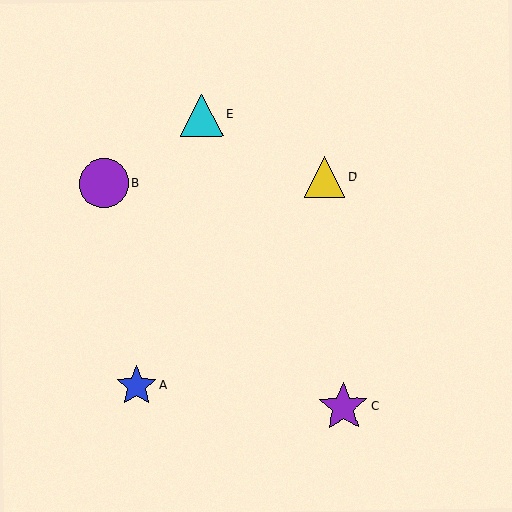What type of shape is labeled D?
Shape D is a yellow triangle.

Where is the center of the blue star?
The center of the blue star is at (136, 386).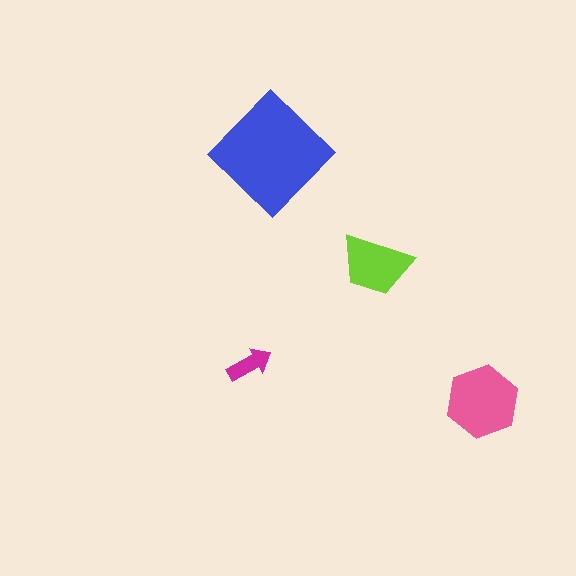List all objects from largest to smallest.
The blue diamond, the pink hexagon, the lime trapezoid, the magenta arrow.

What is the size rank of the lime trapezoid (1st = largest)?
3rd.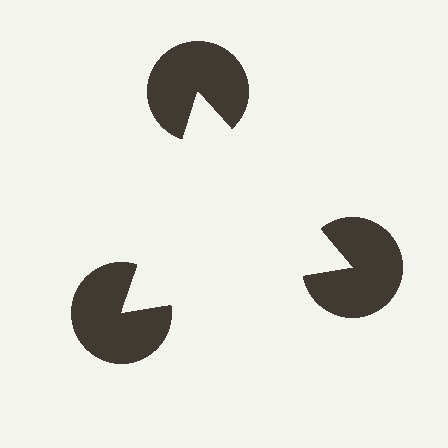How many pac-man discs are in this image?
There are 3 — one at each vertex of the illusory triangle.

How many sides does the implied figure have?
3 sides.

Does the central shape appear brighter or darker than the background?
It typically appears slightly brighter than the background, even though no actual brightness change is drawn.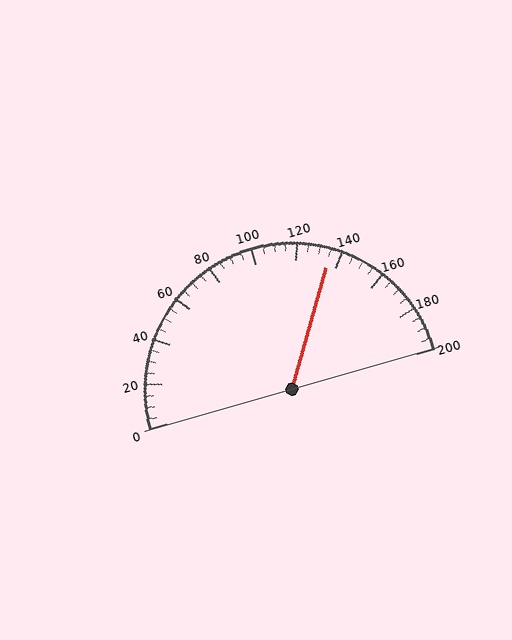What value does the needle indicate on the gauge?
The needle indicates approximately 135.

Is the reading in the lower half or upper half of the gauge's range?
The reading is in the upper half of the range (0 to 200).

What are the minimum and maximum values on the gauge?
The gauge ranges from 0 to 200.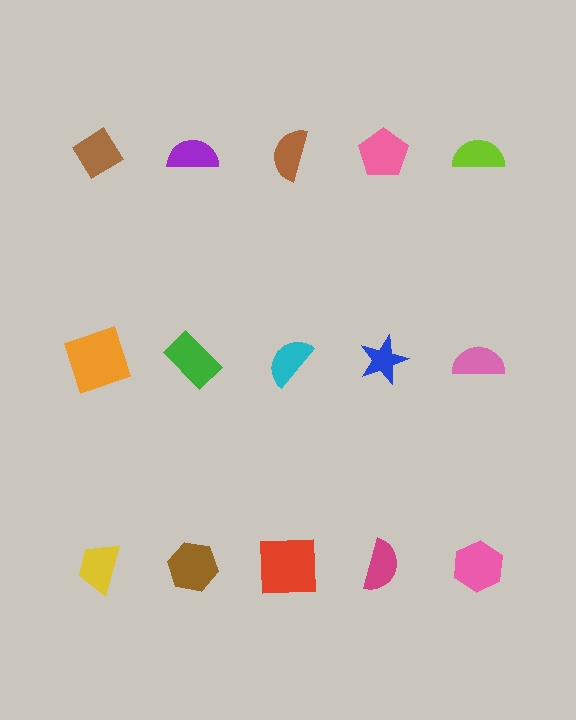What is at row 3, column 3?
A red square.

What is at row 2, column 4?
A blue star.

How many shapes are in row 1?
5 shapes.